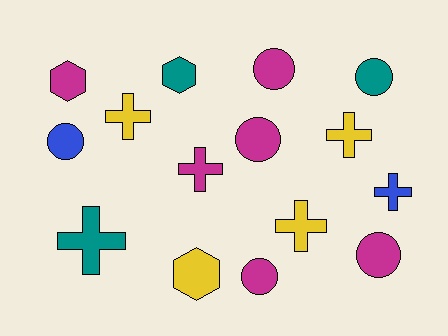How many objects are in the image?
There are 15 objects.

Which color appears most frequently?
Magenta, with 6 objects.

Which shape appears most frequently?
Cross, with 6 objects.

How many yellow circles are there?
There are no yellow circles.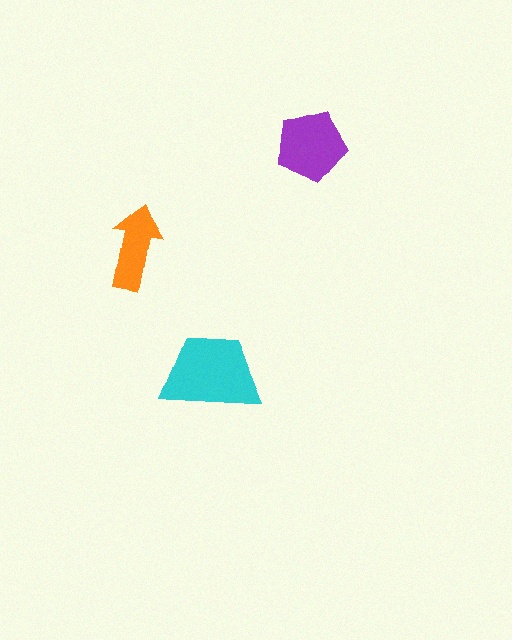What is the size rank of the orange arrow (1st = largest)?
3rd.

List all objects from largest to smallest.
The cyan trapezoid, the purple pentagon, the orange arrow.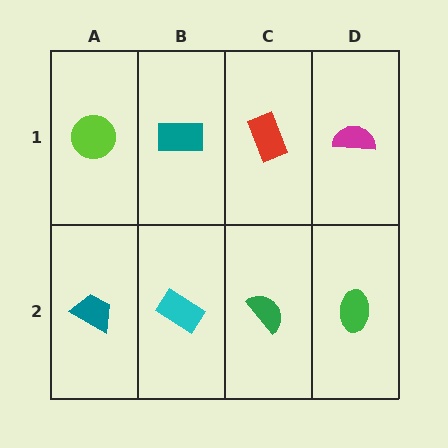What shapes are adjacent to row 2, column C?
A red rectangle (row 1, column C), a cyan rectangle (row 2, column B), a green ellipse (row 2, column D).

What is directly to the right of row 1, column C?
A magenta semicircle.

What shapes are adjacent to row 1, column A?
A teal trapezoid (row 2, column A), a teal rectangle (row 1, column B).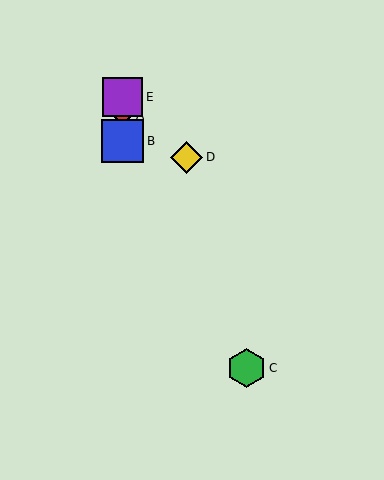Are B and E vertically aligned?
Yes, both are at x≈123.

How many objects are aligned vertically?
3 objects (A, B, E) are aligned vertically.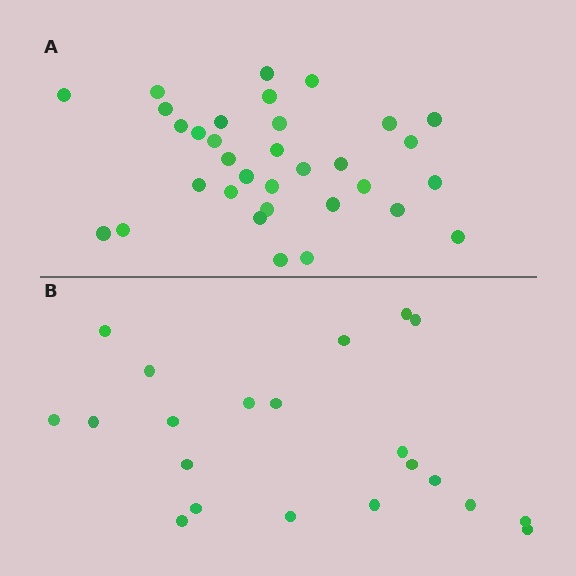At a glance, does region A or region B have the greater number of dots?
Region A (the top region) has more dots.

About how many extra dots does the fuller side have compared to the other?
Region A has roughly 12 or so more dots than region B.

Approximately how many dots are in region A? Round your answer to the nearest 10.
About 30 dots. (The exact count is 33, which rounds to 30.)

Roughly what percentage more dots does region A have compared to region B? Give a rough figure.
About 55% more.